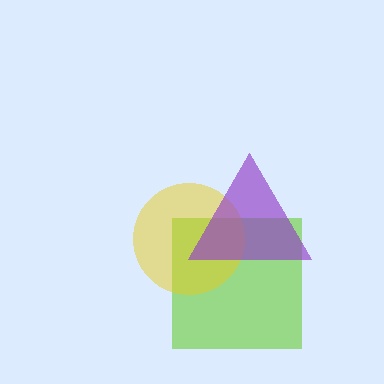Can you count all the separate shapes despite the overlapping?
Yes, there are 3 separate shapes.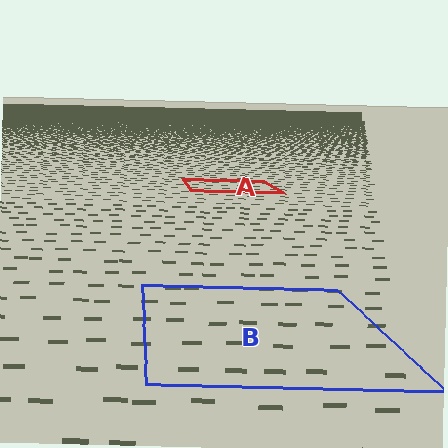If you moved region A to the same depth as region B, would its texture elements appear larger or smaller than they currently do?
They would appear larger. At a closer depth, the same texture elements are projected at a bigger on-screen size.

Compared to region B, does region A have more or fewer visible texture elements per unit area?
Region A has more texture elements per unit area — they are packed more densely because it is farther away.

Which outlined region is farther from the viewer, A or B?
Region A is farther from the viewer — the texture elements inside it appear smaller and more densely packed.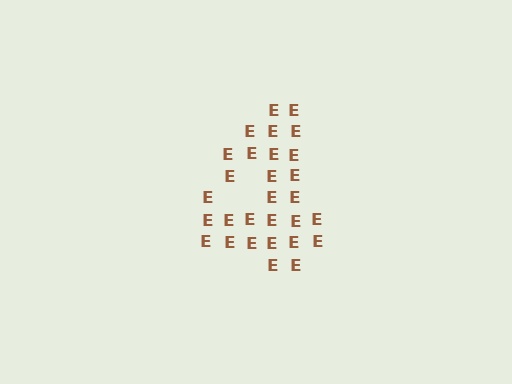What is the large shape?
The large shape is the digit 4.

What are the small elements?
The small elements are letter E's.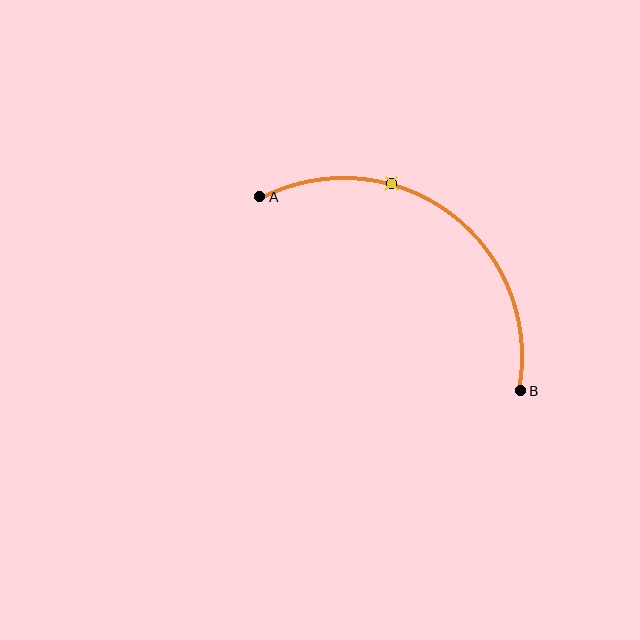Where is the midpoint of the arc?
The arc midpoint is the point on the curve farthest from the straight line joining A and B. It sits above and to the right of that line.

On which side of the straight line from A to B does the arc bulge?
The arc bulges above and to the right of the straight line connecting A and B.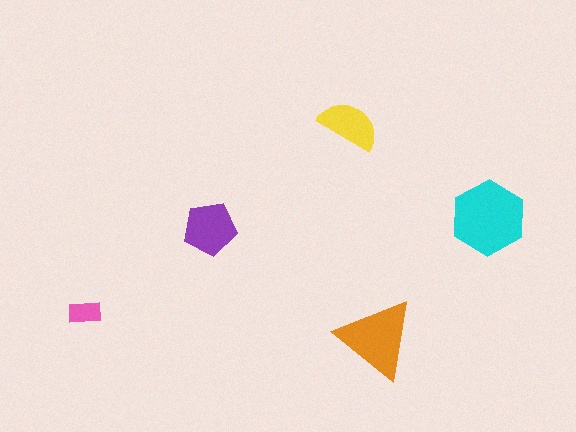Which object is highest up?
The yellow semicircle is topmost.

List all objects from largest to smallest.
The cyan hexagon, the orange triangle, the purple pentagon, the yellow semicircle, the pink rectangle.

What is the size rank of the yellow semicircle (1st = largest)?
4th.